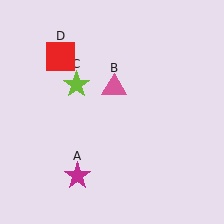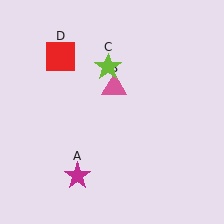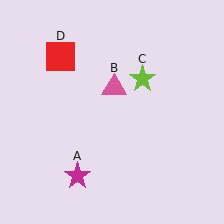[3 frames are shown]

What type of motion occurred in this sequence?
The lime star (object C) rotated clockwise around the center of the scene.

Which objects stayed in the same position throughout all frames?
Magenta star (object A) and pink triangle (object B) and red square (object D) remained stationary.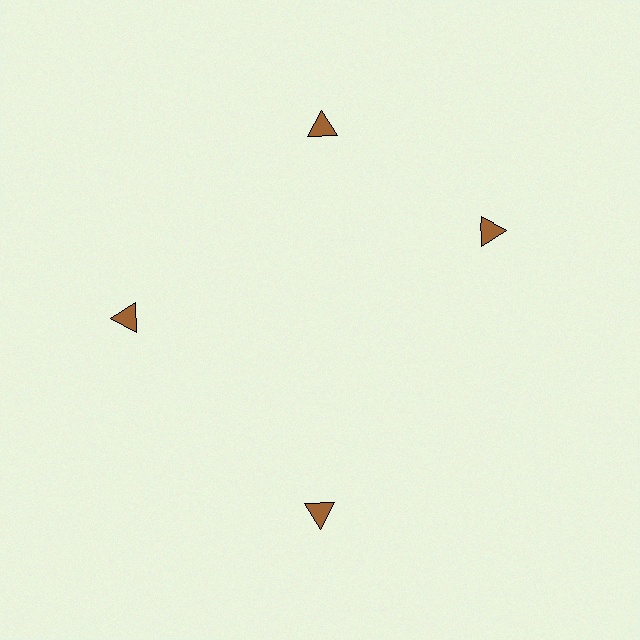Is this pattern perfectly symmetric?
No. The 4 brown triangles are arranged in a ring, but one element near the 3 o'clock position is rotated out of alignment along the ring, breaking the 4-fold rotational symmetry.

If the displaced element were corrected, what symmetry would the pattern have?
It would have 4-fold rotational symmetry — the pattern would map onto itself every 90 degrees.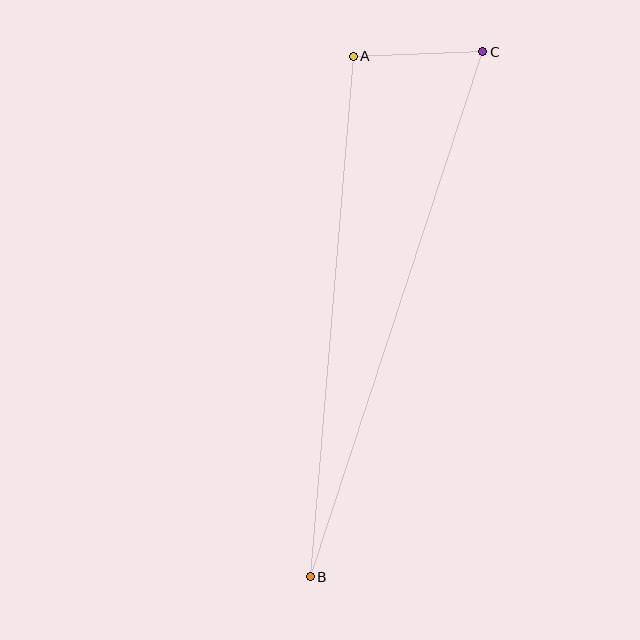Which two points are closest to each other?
Points A and C are closest to each other.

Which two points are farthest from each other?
Points B and C are farthest from each other.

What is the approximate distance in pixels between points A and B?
The distance between A and B is approximately 522 pixels.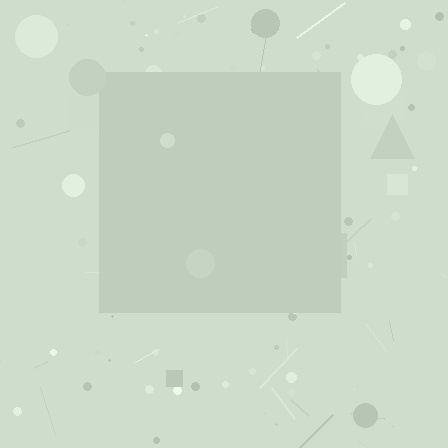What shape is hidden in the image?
A square is hidden in the image.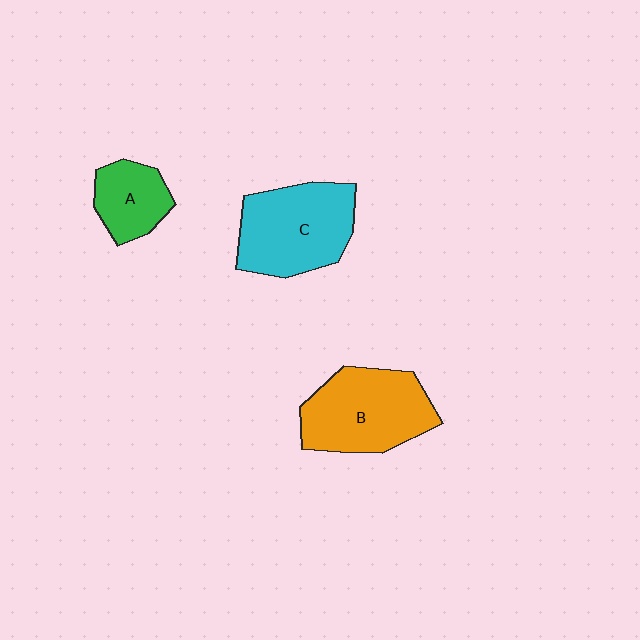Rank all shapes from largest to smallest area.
From largest to smallest: B (orange), C (cyan), A (green).